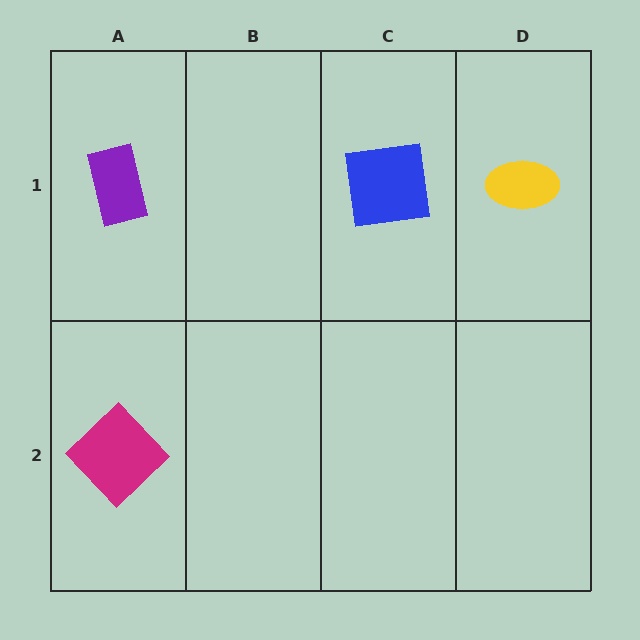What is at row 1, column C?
A blue square.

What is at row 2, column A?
A magenta diamond.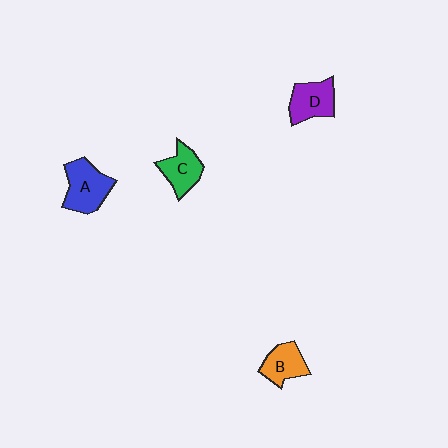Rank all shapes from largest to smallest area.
From largest to smallest: A (blue), D (purple), C (green), B (orange).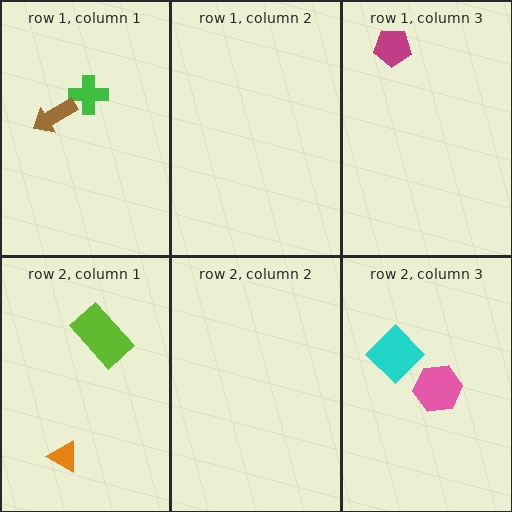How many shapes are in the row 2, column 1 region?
2.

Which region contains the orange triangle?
The row 2, column 1 region.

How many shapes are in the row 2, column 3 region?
2.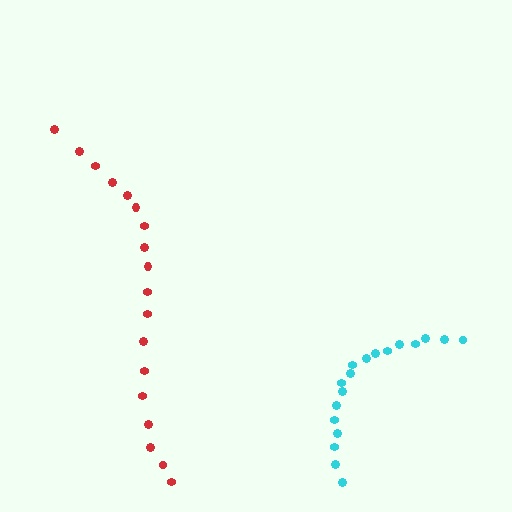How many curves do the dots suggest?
There are 2 distinct paths.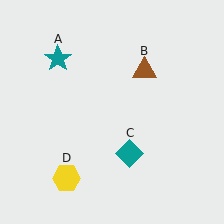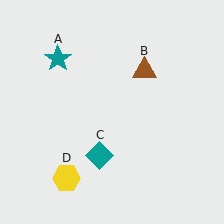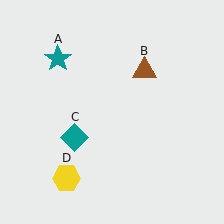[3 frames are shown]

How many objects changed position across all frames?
1 object changed position: teal diamond (object C).